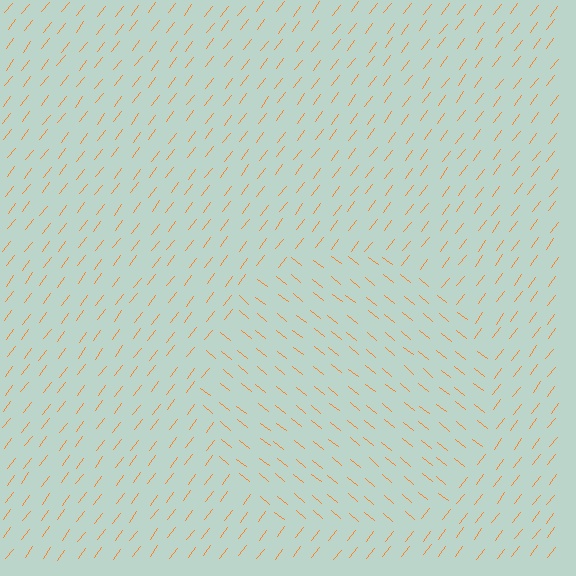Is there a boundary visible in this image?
Yes, there is a texture boundary formed by a change in line orientation.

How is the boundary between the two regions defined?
The boundary is defined purely by a change in line orientation (approximately 88 degrees difference). All lines are the same color and thickness.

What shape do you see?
I see a circle.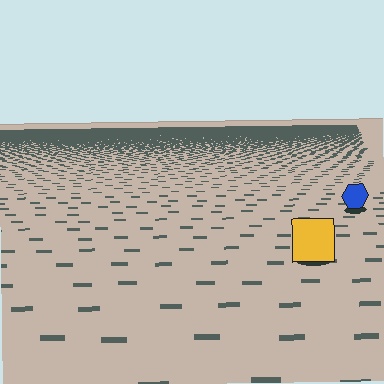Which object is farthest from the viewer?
The blue hexagon is farthest from the viewer. It appears smaller and the ground texture around it is denser.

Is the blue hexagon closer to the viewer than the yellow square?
No. The yellow square is closer — you can tell from the texture gradient: the ground texture is coarser near it.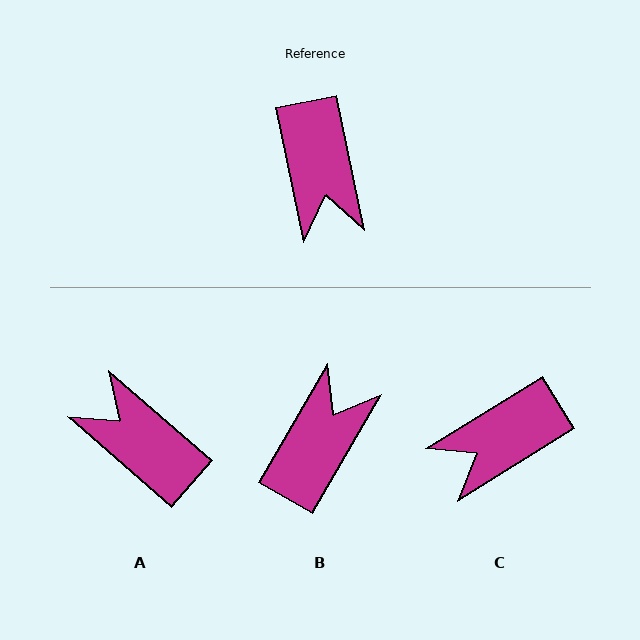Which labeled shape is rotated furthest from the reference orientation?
A, about 143 degrees away.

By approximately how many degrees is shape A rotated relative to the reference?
Approximately 143 degrees clockwise.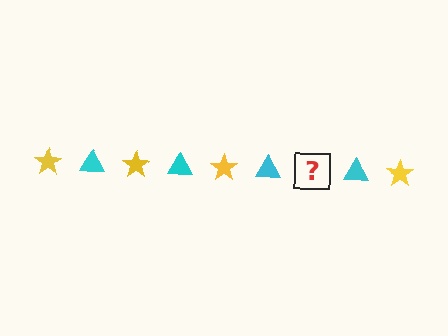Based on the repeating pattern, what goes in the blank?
The blank should be a yellow star.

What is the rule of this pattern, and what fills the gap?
The rule is that the pattern alternates between yellow star and cyan triangle. The gap should be filled with a yellow star.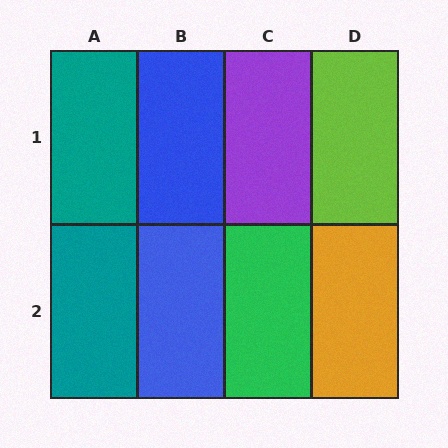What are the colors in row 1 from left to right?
Teal, blue, purple, lime.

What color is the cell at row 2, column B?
Blue.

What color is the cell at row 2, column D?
Orange.